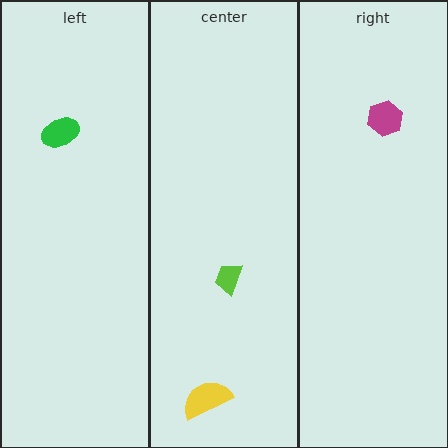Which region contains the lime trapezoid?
The center region.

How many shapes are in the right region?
1.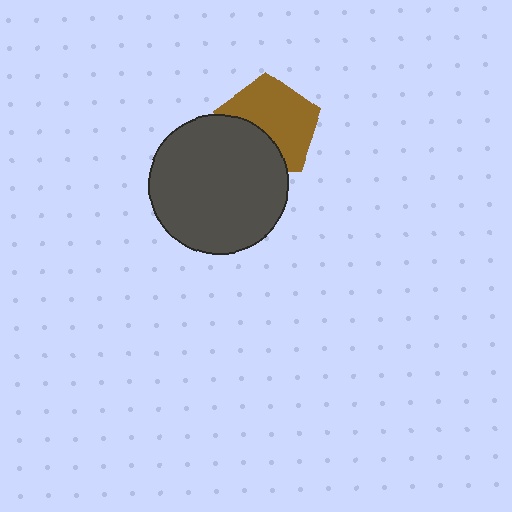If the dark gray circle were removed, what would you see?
You would see the complete brown pentagon.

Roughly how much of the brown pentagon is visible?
About half of it is visible (roughly 64%).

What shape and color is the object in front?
The object in front is a dark gray circle.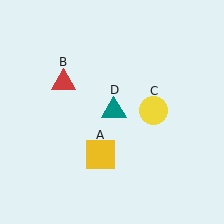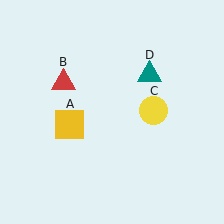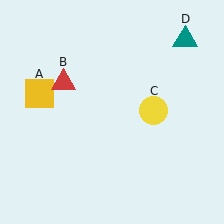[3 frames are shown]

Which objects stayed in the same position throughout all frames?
Red triangle (object B) and yellow circle (object C) remained stationary.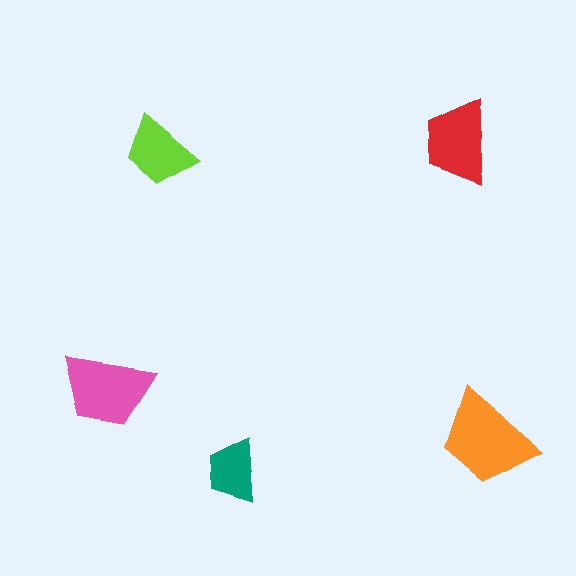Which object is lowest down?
The teal trapezoid is bottommost.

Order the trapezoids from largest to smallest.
the orange one, the pink one, the red one, the lime one, the teal one.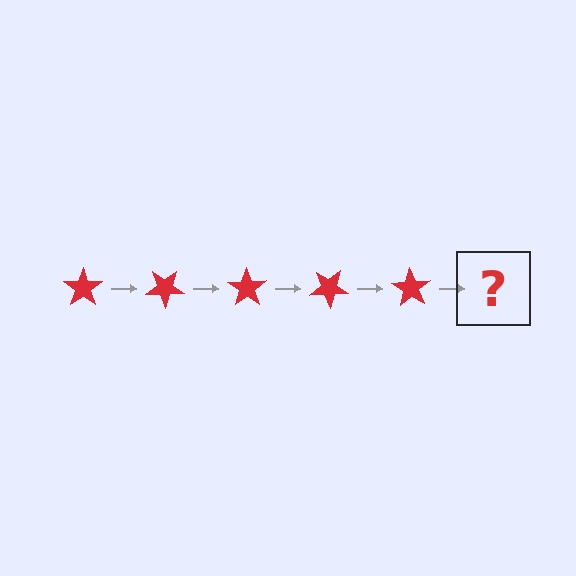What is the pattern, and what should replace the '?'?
The pattern is that the star rotates 35 degrees each step. The '?' should be a red star rotated 175 degrees.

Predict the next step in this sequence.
The next step is a red star rotated 175 degrees.